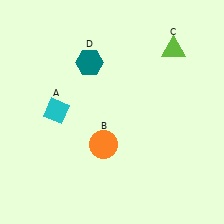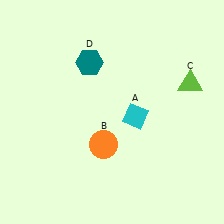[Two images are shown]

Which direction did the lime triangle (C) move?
The lime triangle (C) moved down.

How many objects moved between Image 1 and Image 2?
2 objects moved between the two images.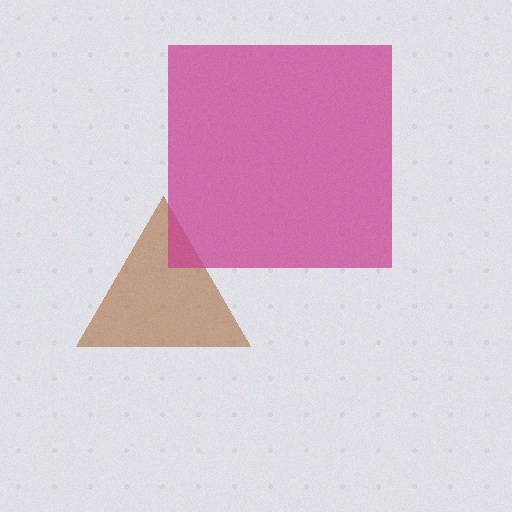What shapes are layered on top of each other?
The layered shapes are: a brown triangle, a magenta square.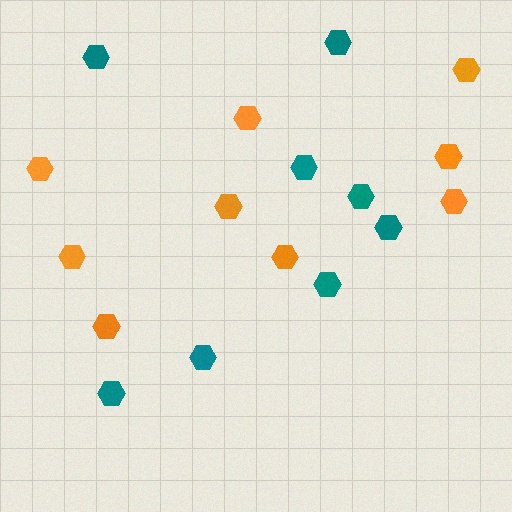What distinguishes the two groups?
There are 2 groups: one group of teal hexagons (8) and one group of orange hexagons (9).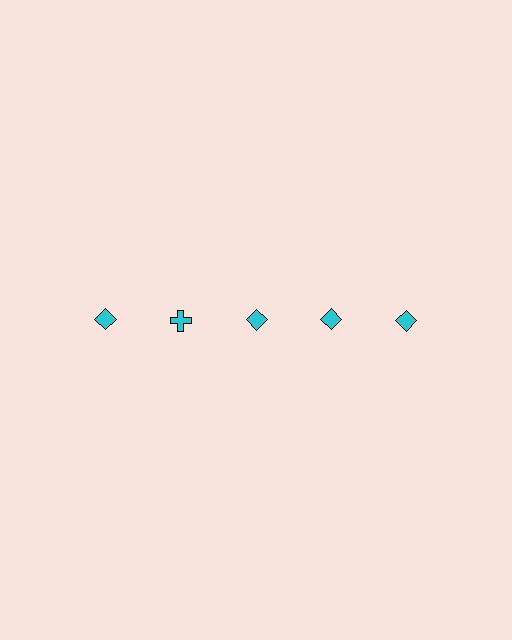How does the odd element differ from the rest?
It has a different shape: cross instead of diamond.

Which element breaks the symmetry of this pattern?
The cyan cross in the top row, second from left column breaks the symmetry. All other shapes are cyan diamonds.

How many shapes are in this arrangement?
There are 5 shapes arranged in a grid pattern.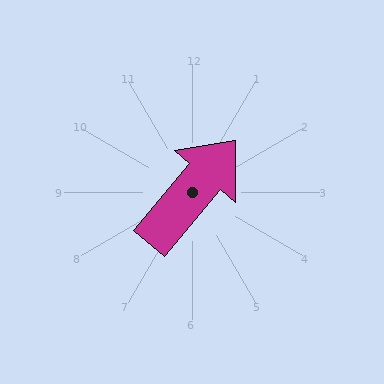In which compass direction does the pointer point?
Northeast.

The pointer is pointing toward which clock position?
Roughly 1 o'clock.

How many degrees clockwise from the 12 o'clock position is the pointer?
Approximately 40 degrees.